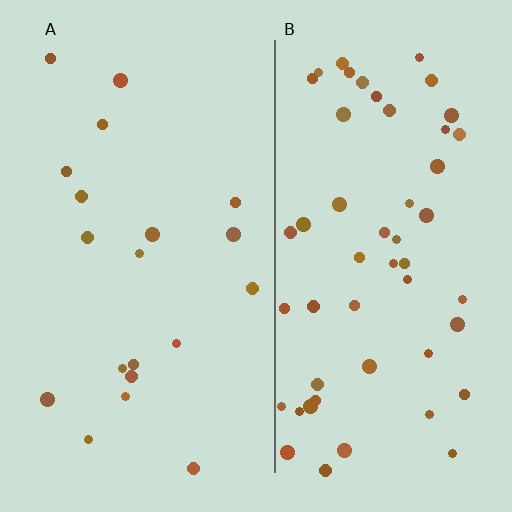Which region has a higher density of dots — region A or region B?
B (the right).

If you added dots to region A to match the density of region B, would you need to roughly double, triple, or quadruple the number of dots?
Approximately triple.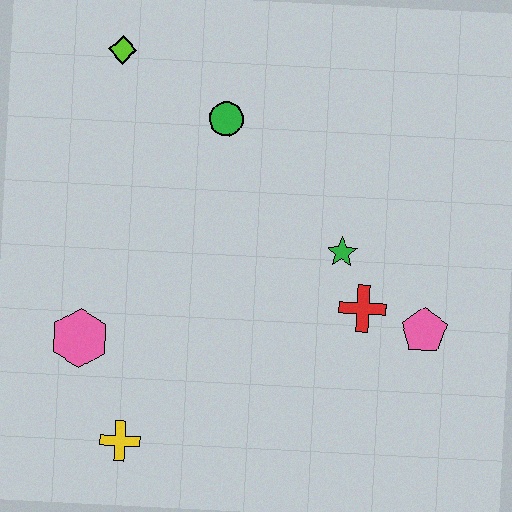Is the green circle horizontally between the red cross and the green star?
No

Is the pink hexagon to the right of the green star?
No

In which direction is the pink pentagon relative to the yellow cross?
The pink pentagon is to the right of the yellow cross.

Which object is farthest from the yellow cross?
The lime diamond is farthest from the yellow cross.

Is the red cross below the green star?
Yes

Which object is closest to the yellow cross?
The pink hexagon is closest to the yellow cross.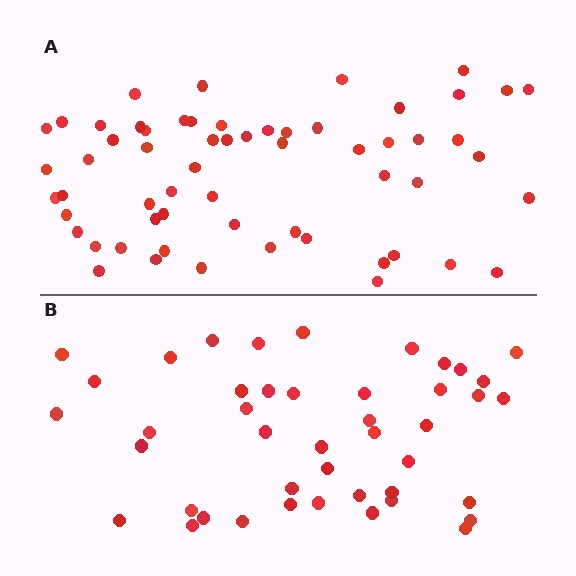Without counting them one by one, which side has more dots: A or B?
Region A (the top region) has more dots.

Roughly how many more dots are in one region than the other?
Region A has approximately 15 more dots than region B.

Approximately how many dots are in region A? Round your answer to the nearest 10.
About 60 dots.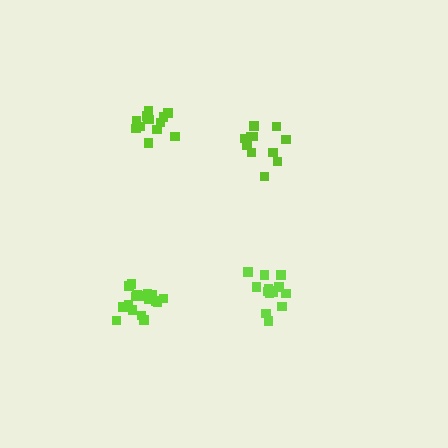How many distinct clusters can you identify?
There are 4 distinct clusters.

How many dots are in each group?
Group 1: 13 dots, Group 2: 15 dots, Group 3: 11 dots, Group 4: 17 dots (56 total).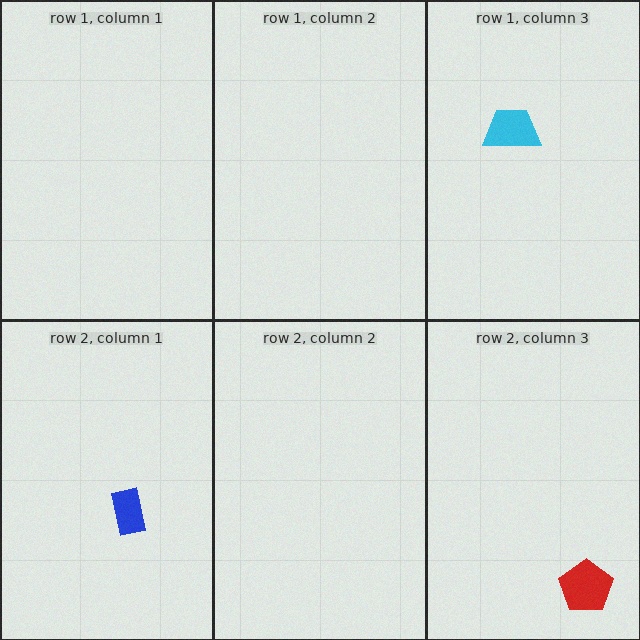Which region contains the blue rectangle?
The row 2, column 1 region.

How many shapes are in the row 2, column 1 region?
1.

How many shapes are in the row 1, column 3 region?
1.